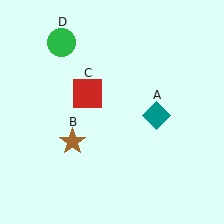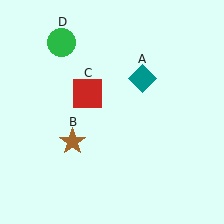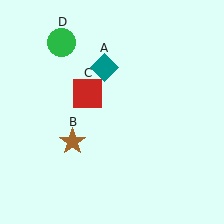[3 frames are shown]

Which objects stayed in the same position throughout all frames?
Brown star (object B) and red square (object C) and green circle (object D) remained stationary.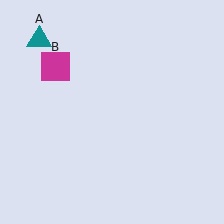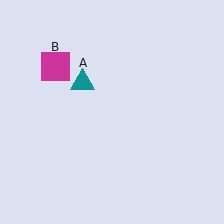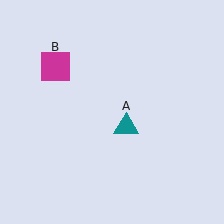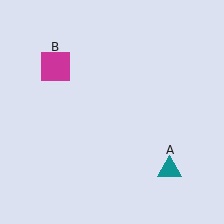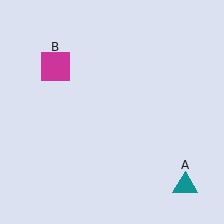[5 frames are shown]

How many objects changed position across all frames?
1 object changed position: teal triangle (object A).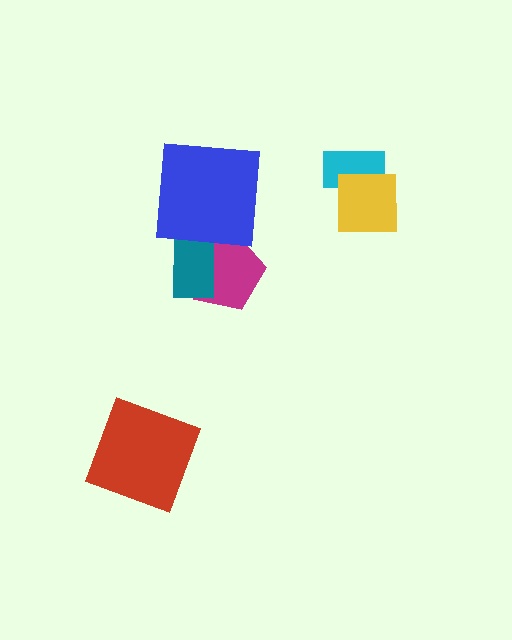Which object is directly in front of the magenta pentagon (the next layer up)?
The teal rectangle is directly in front of the magenta pentagon.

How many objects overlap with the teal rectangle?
2 objects overlap with the teal rectangle.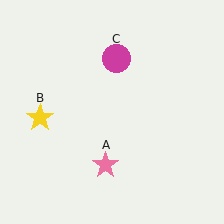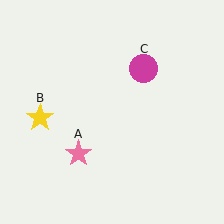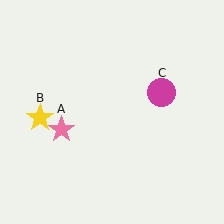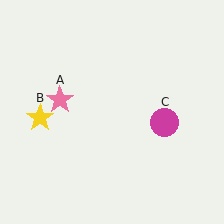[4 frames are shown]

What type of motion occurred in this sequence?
The pink star (object A), magenta circle (object C) rotated clockwise around the center of the scene.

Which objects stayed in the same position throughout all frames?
Yellow star (object B) remained stationary.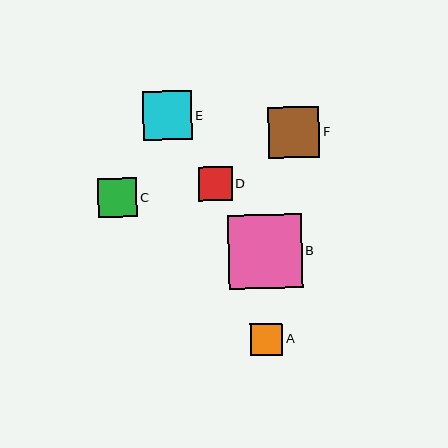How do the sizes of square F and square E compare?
Square F and square E are approximately the same size.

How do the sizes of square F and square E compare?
Square F and square E are approximately the same size.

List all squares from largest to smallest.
From largest to smallest: B, F, E, C, D, A.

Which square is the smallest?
Square A is the smallest with a size of approximately 32 pixels.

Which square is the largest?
Square B is the largest with a size of approximately 74 pixels.